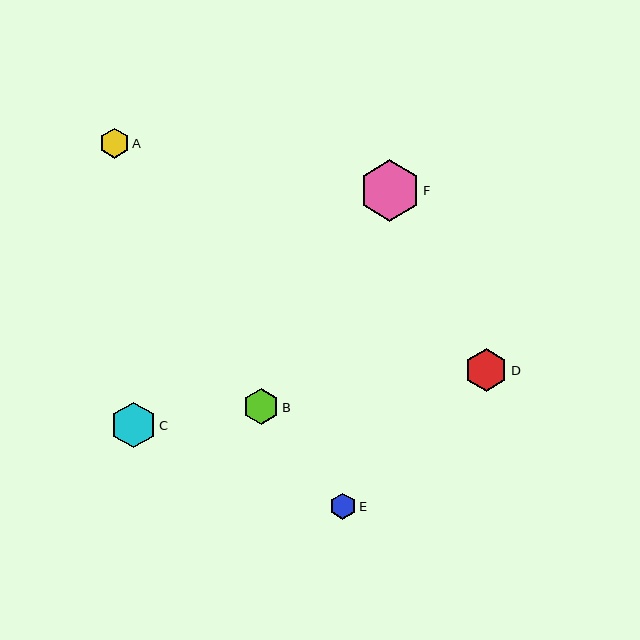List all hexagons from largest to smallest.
From largest to smallest: F, C, D, B, A, E.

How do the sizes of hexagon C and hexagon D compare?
Hexagon C and hexagon D are approximately the same size.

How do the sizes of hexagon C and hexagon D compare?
Hexagon C and hexagon D are approximately the same size.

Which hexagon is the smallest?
Hexagon E is the smallest with a size of approximately 26 pixels.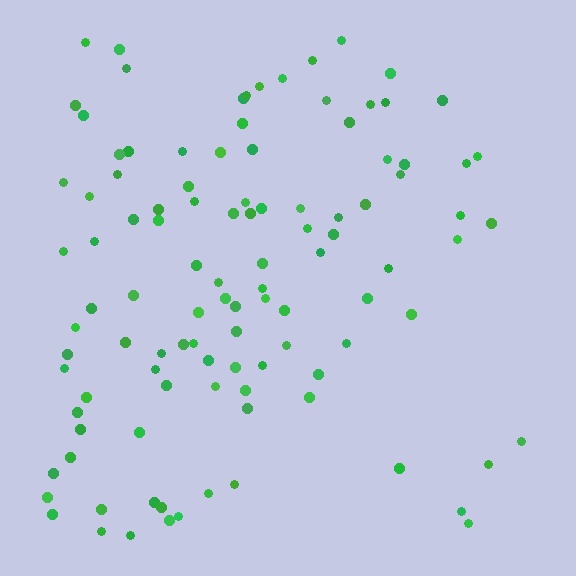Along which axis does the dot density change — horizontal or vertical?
Horizontal.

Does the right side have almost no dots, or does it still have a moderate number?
Still a moderate number, just noticeably fewer than the left.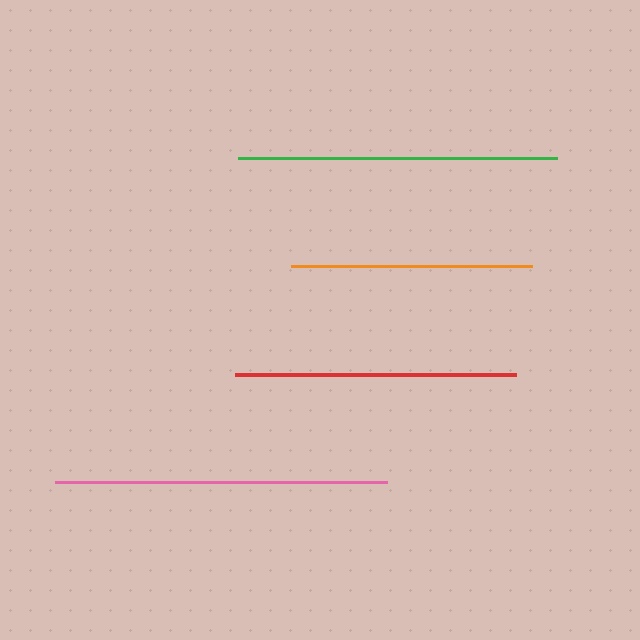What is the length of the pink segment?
The pink segment is approximately 332 pixels long.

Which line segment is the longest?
The pink line is the longest at approximately 332 pixels.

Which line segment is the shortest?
The orange line is the shortest at approximately 240 pixels.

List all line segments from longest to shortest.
From longest to shortest: pink, green, red, orange.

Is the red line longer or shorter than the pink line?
The pink line is longer than the red line.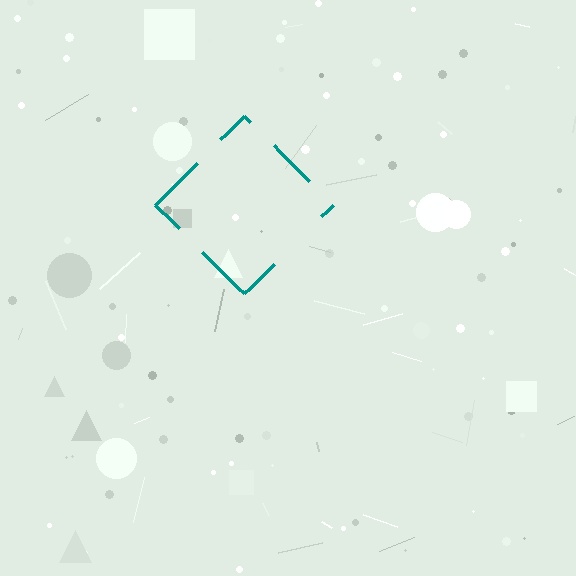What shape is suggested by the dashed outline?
The dashed outline suggests a diamond.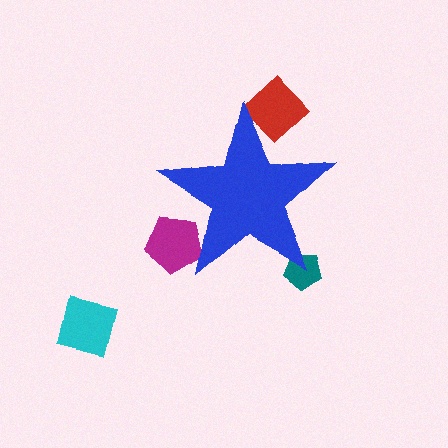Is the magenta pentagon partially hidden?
Yes, the magenta pentagon is partially hidden behind the blue star.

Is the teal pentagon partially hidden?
Yes, the teal pentagon is partially hidden behind the blue star.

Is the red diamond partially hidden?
Yes, the red diamond is partially hidden behind the blue star.